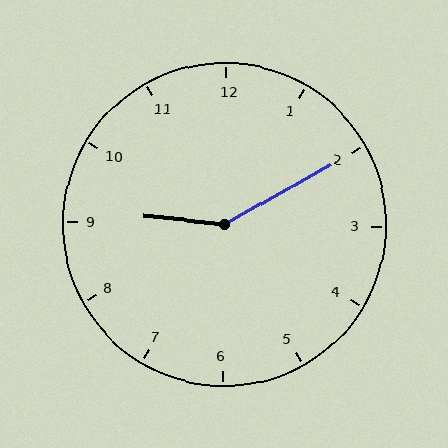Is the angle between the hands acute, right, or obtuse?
It is obtuse.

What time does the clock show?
9:10.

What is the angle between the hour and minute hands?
Approximately 145 degrees.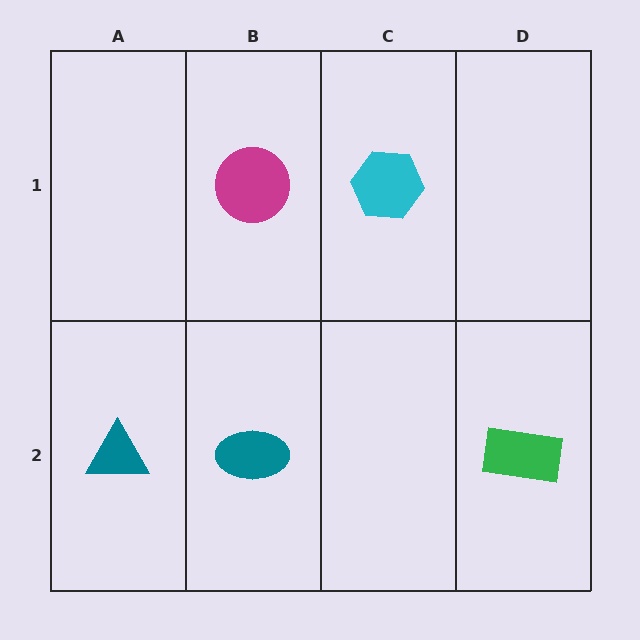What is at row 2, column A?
A teal triangle.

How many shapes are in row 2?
3 shapes.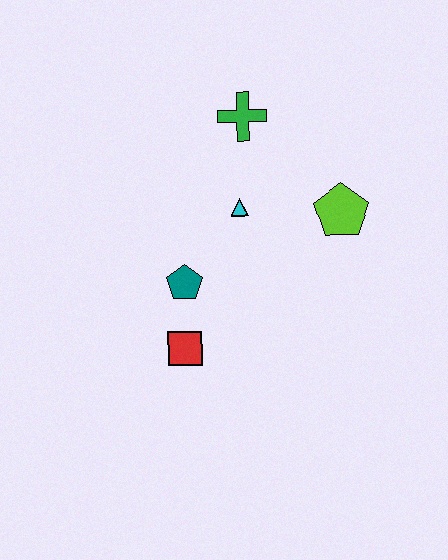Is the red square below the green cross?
Yes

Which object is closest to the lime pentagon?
The cyan triangle is closest to the lime pentagon.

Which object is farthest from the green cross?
The red square is farthest from the green cross.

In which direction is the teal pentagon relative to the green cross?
The teal pentagon is below the green cross.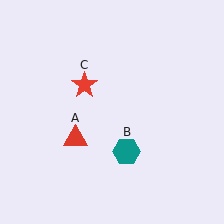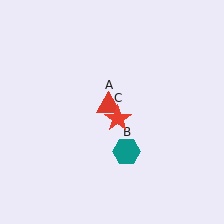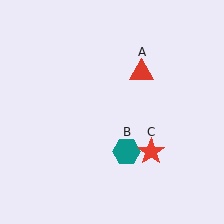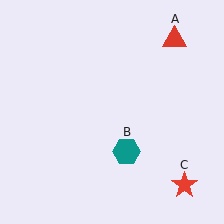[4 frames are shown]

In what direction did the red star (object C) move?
The red star (object C) moved down and to the right.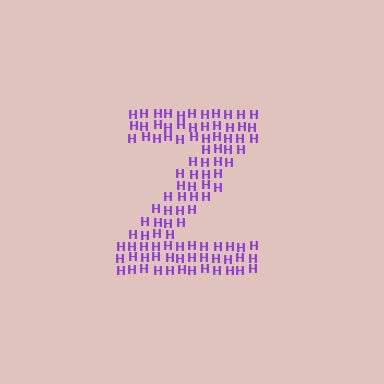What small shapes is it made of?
It is made of small letter H's.